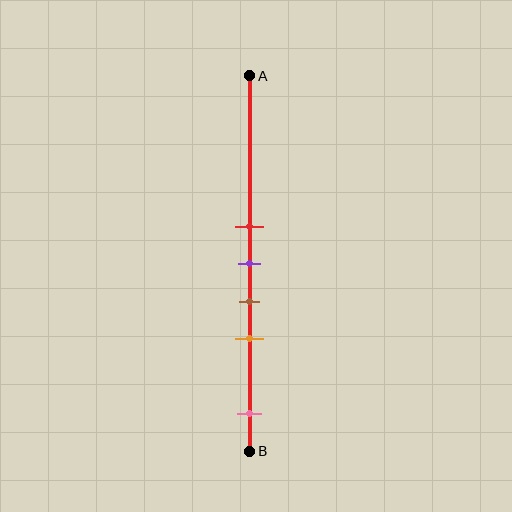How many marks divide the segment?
There are 5 marks dividing the segment.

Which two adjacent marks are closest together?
The red and purple marks are the closest adjacent pair.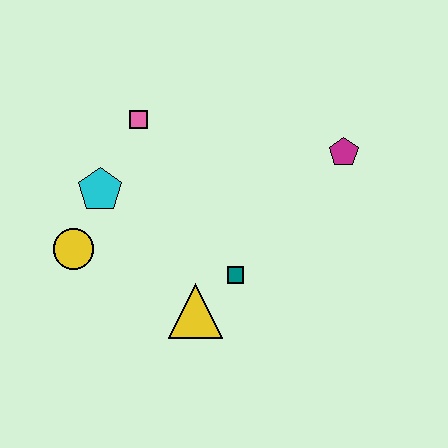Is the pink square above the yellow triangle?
Yes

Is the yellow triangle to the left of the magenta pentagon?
Yes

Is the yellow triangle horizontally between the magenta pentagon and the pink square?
Yes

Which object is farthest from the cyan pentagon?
The magenta pentagon is farthest from the cyan pentagon.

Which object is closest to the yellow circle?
The cyan pentagon is closest to the yellow circle.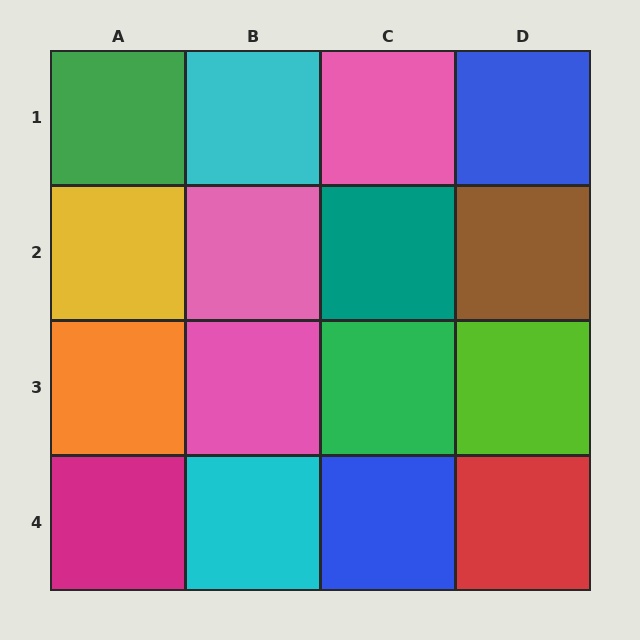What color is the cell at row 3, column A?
Orange.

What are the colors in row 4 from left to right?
Magenta, cyan, blue, red.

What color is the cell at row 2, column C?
Teal.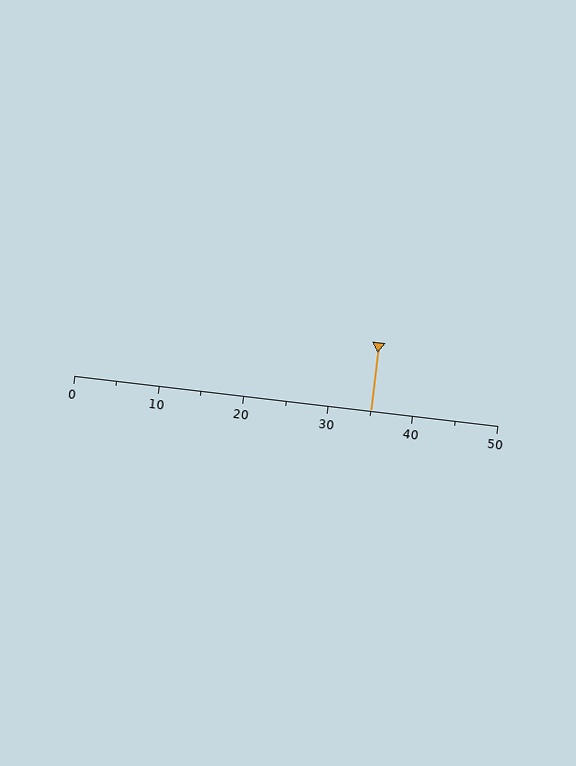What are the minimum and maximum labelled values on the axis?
The axis runs from 0 to 50.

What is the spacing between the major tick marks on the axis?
The major ticks are spaced 10 apart.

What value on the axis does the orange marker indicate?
The marker indicates approximately 35.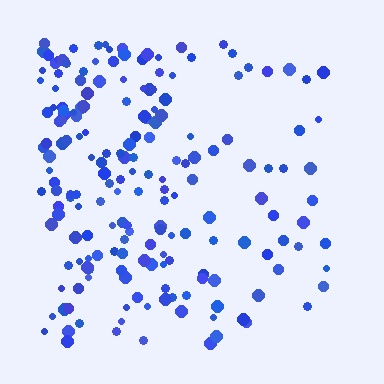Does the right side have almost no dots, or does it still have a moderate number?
Still a moderate number, just noticeably fewer than the left.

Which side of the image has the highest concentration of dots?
The left.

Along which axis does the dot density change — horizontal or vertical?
Horizontal.